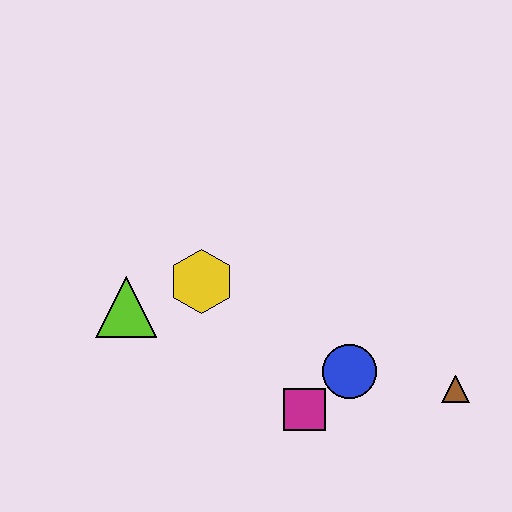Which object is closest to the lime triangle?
The yellow hexagon is closest to the lime triangle.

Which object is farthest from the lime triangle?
The brown triangle is farthest from the lime triangle.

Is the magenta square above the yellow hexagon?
No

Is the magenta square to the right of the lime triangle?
Yes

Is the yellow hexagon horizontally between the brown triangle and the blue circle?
No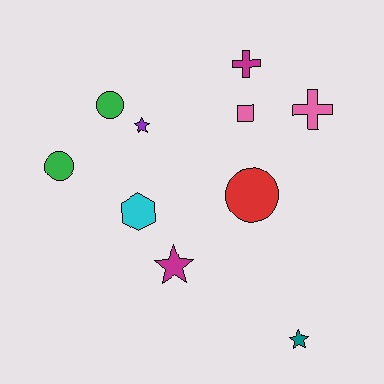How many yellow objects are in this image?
There are no yellow objects.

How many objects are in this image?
There are 10 objects.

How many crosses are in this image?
There are 2 crosses.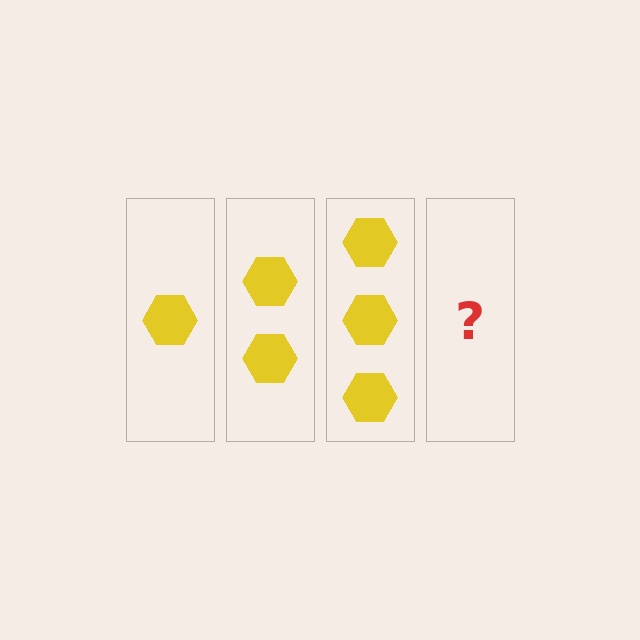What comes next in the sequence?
The next element should be 4 hexagons.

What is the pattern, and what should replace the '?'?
The pattern is that each step adds one more hexagon. The '?' should be 4 hexagons.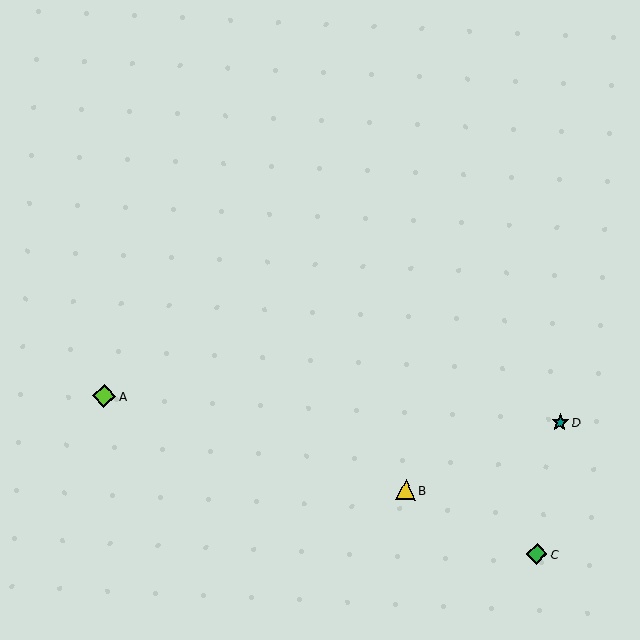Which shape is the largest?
The lime diamond (labeled A) is the largest.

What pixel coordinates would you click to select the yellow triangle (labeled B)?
Click at (406, 490) to select the yellow triangle B.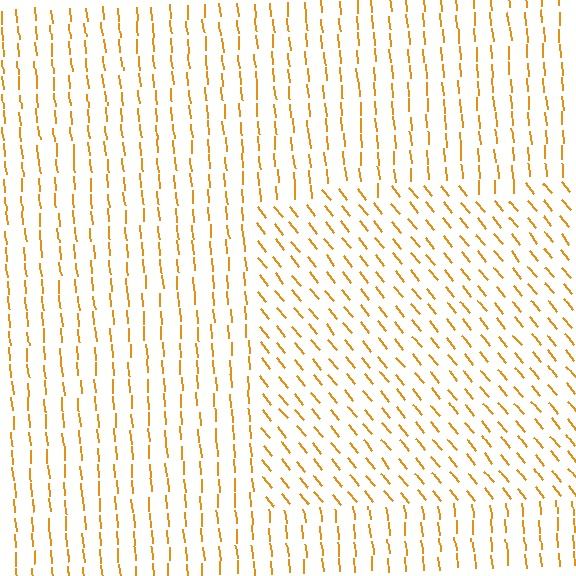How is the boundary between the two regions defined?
The boundary is defined purely by a change in line orientation (approximately 35 degrees difference). All lines are the same color and thickness.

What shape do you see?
I see a rectangle.